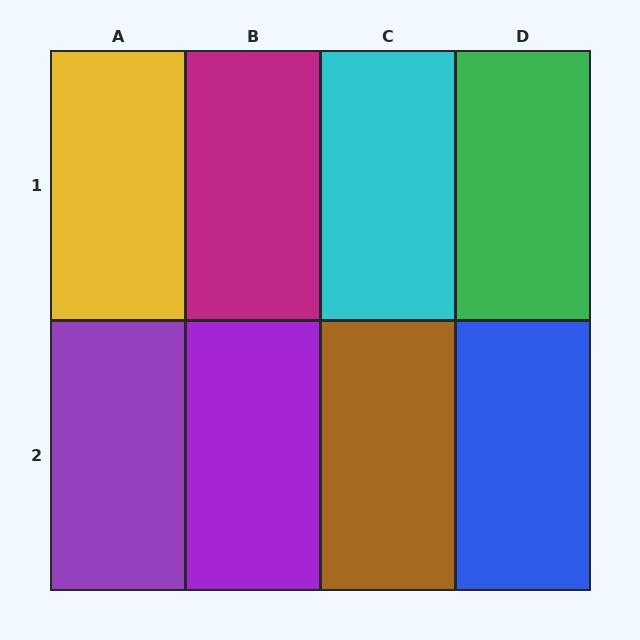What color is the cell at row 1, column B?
Magenta.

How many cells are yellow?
1 cell is yellow.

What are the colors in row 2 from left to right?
Purple, purple, brown, blue.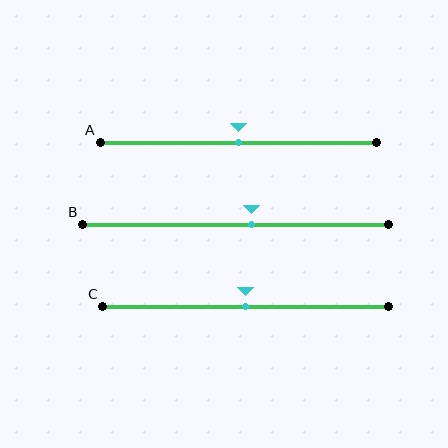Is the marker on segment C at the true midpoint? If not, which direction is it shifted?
Yes, the marker on segment C is at the true midpoint.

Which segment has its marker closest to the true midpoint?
Segment A has its marker closest to the true midpoint.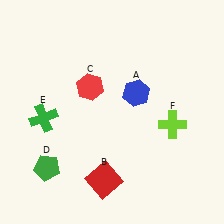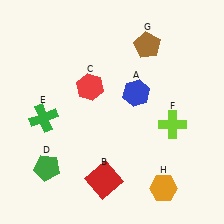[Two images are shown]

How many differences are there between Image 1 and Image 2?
There are 2 differences between the two images.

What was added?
A brown pentagon (G), an orange hexagon (H) were added in Image 2.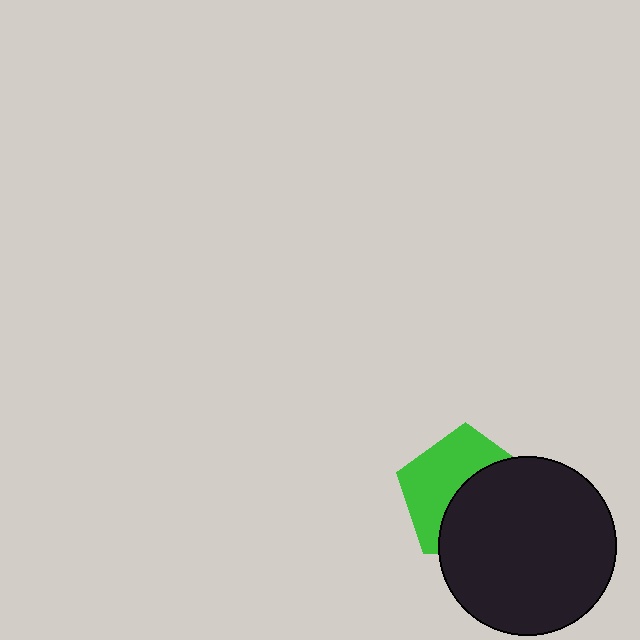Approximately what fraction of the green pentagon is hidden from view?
Roughly 52% of the green pentagon is hidden behind the black circle.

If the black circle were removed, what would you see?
You would see the complete green pentagon.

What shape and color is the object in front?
The object in front is a black circle.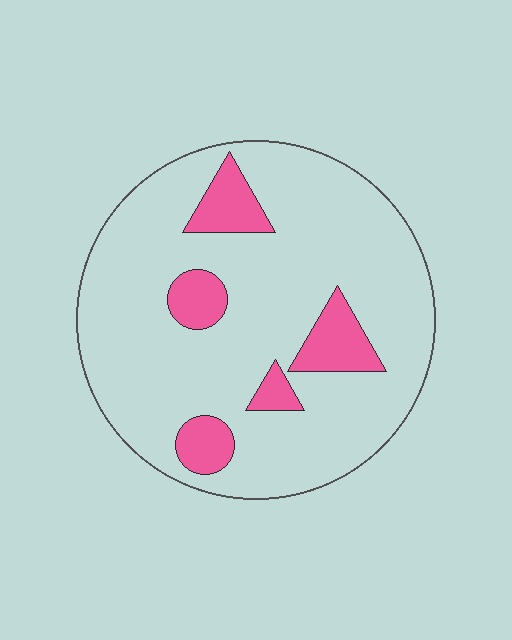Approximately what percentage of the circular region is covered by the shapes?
Approximately 15%.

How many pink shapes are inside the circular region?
5.